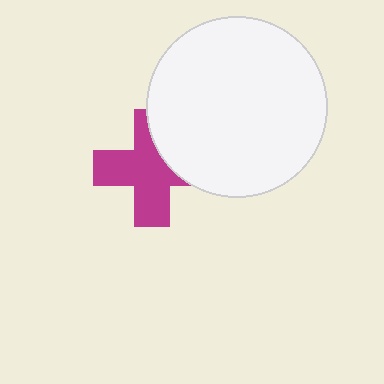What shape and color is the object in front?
The object in front is a white circle.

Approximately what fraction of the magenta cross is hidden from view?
Roughly 32% of the magenta cross is hidden behind the white circle.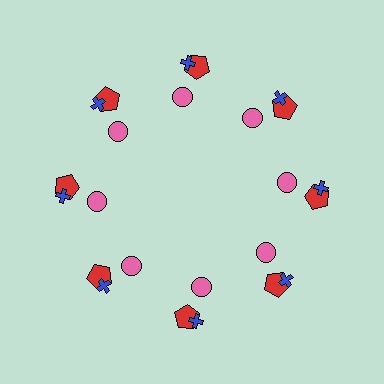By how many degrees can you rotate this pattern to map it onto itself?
The pattern maps onto itself every 45 degrees of rotation.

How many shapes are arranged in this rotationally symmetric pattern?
There are 24 shapes, arranged in 8 groups of 3.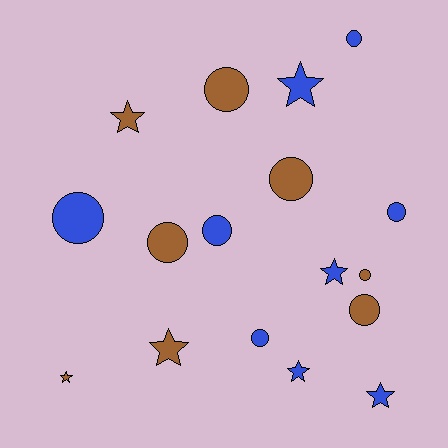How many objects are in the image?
There are 17 objects.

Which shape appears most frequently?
Circle, with 10 objects.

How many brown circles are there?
There are 5 brown circles.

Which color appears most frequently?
Blue, with 9 objects.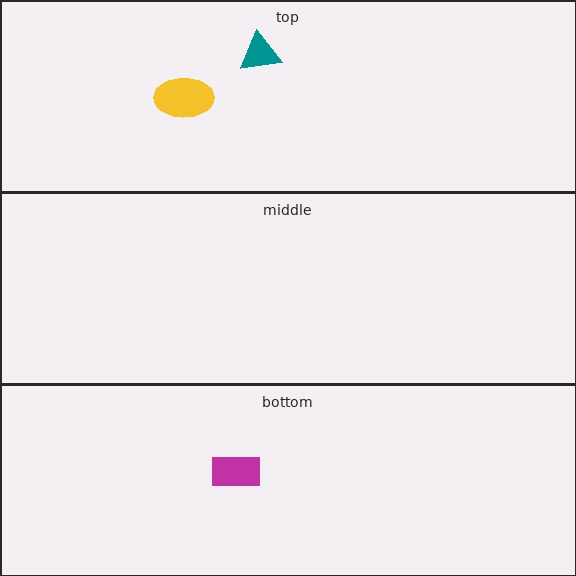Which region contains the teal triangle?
The top region.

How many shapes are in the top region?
2.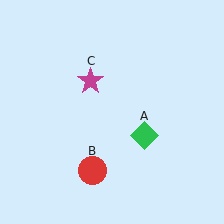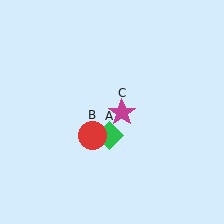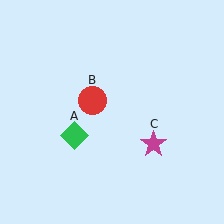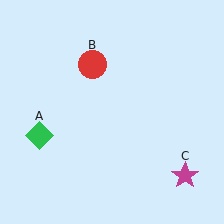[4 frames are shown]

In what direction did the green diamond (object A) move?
The green diamond (object A) moved left.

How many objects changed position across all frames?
3 objects changed position: green diamond (object A), red circle (object B), magenta star (object C).